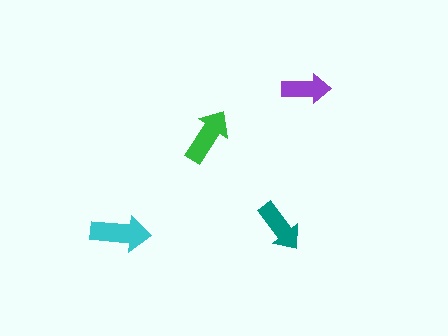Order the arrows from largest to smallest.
the cyan one, the green one, the teal one, the purple one.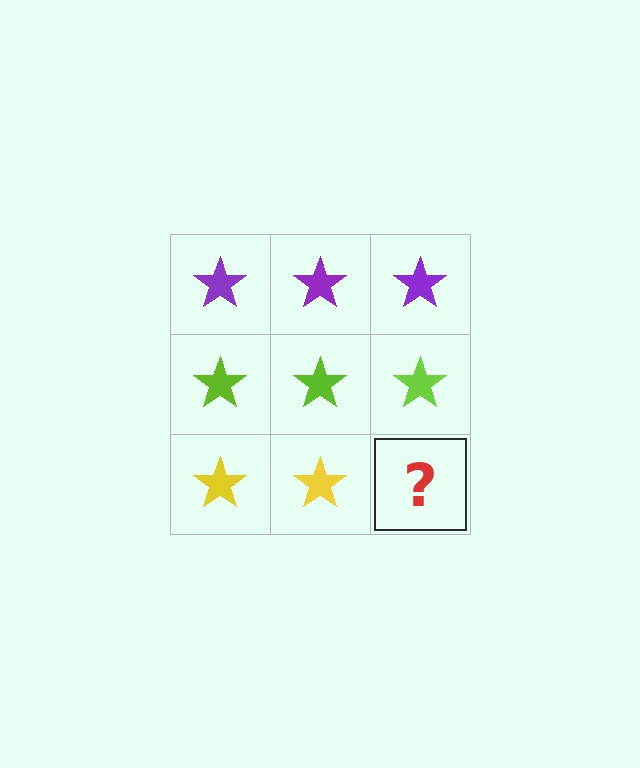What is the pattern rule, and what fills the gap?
The rule is that each row has a consistent color. The gap should be filled with a yellow star.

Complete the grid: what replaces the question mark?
The question mark should be replaced with a yellow star.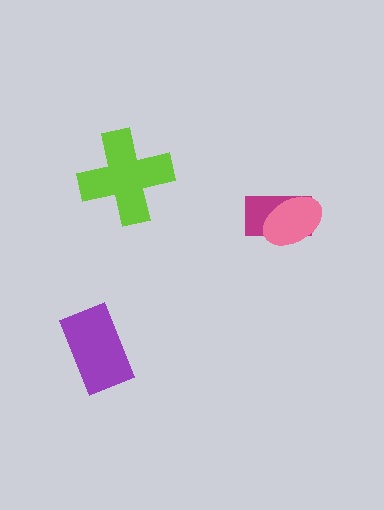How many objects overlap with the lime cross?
0 objects overlap with the lime cross.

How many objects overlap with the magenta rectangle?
1 object overlaps with the magenta rectangle.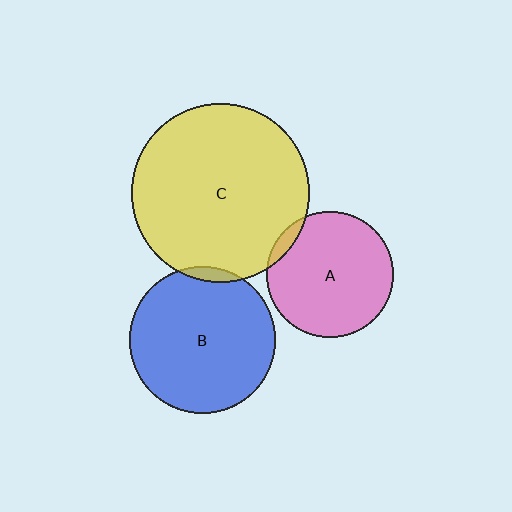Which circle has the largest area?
Circle C (yellow).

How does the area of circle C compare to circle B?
Approximately 1.5 times.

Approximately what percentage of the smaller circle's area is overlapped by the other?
Approximately 5%.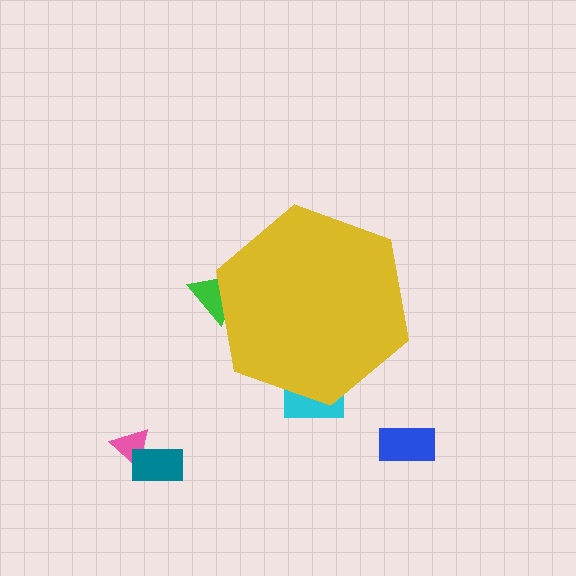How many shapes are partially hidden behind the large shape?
2 shapes are partially hidden.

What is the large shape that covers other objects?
A yellow hexagon.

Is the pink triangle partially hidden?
No, the pink triangle is fully visible.